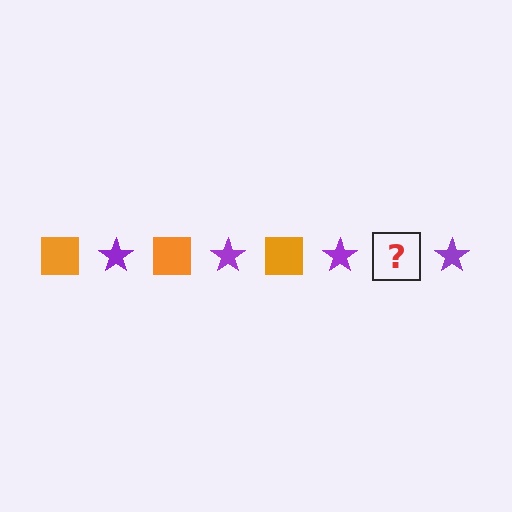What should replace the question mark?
The question mark should be replaced with an orange square.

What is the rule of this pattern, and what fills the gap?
The rule is that the pattern alternates between orange square and purple star. The gap should be filled with an orange square.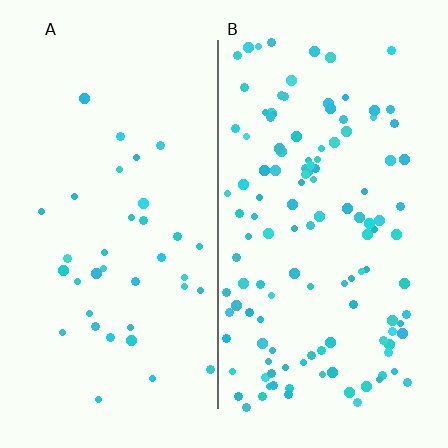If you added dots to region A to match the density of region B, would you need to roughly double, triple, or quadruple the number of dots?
Approximately triple.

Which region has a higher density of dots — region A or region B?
B (the right).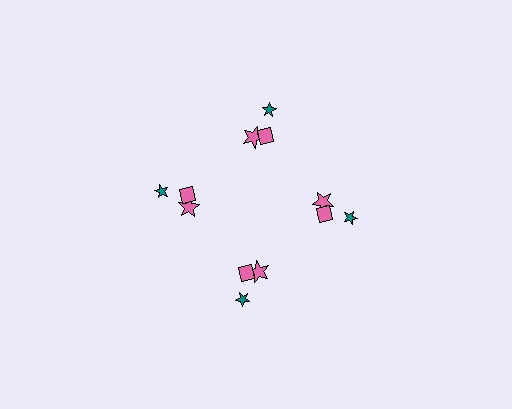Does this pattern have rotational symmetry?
Yes, this pattern has 4-fold rotational symmetry. It looks the same after rotating 90 degrees around the center.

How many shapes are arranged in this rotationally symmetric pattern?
There are 12 shapes, arranged in 4 groups of 3.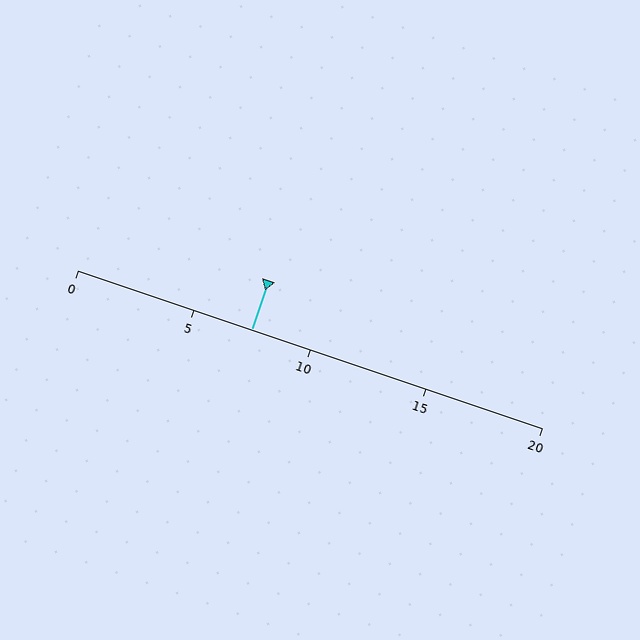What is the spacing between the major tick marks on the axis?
The major ticks are spaced 5 apart.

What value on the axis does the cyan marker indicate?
The marker indicates approximately 7.5.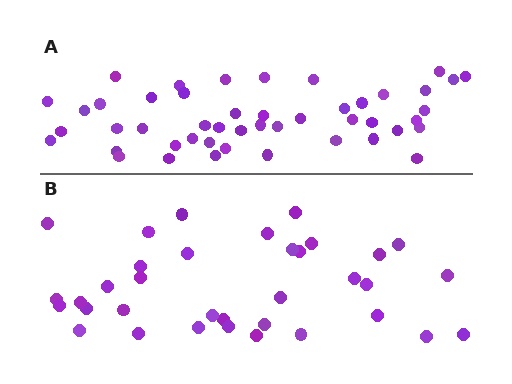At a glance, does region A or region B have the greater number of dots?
Region A (the top region) has more dots.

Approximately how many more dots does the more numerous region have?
Region A has roughly 12 or so more dots than region B.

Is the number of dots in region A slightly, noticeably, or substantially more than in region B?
Region A has noticeably more, but not dramatically so. The ratio is roughly 1.3 to 1.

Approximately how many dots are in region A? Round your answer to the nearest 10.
About 50 dots. (The exact count is 47, which rounds to 50.)